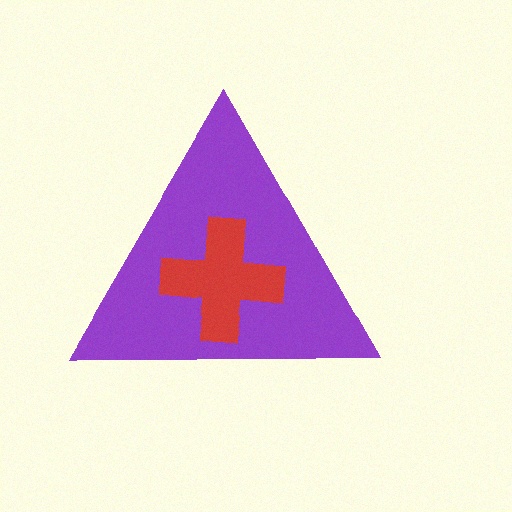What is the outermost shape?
The purple triangle.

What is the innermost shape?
The red cross.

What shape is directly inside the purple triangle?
The red cross.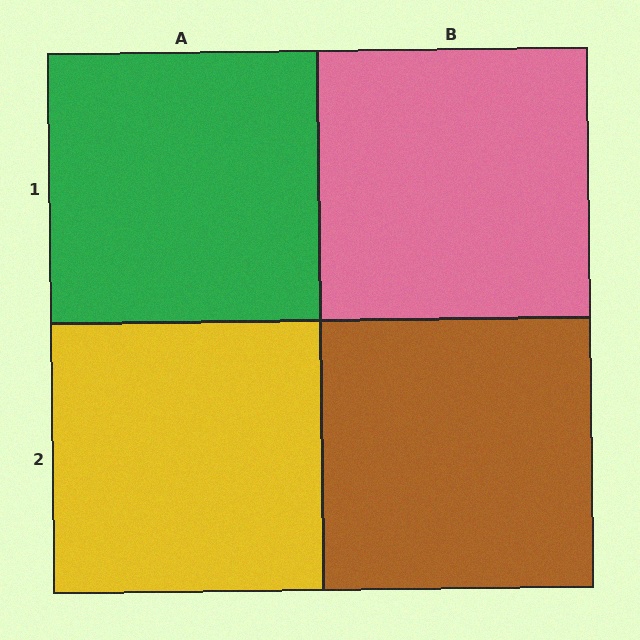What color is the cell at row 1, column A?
Green.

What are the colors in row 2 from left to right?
Yellow, brown.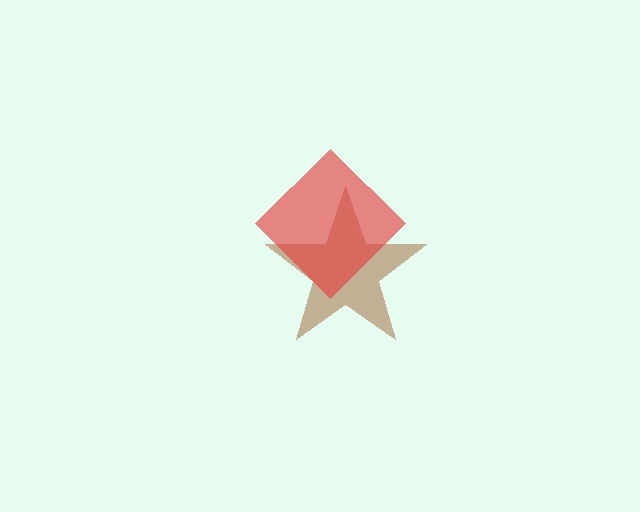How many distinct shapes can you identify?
There are 2 distinct shapes: a brown star, a red diamond.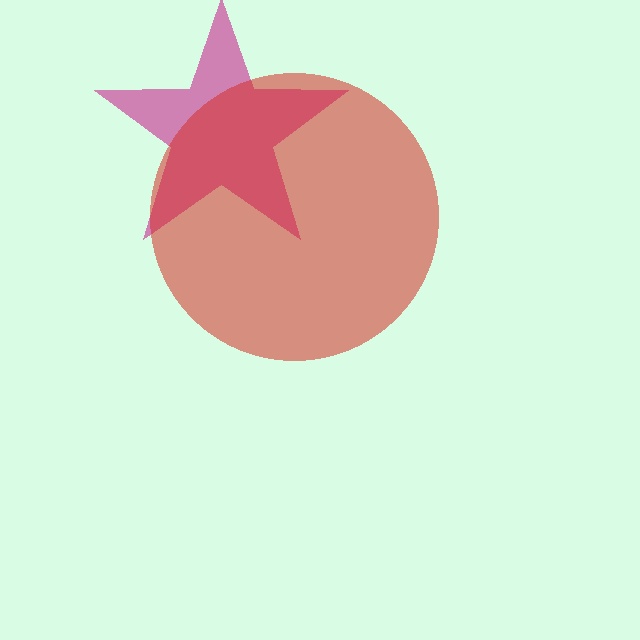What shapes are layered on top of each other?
The layered shapes are: a magenta star, a red circle.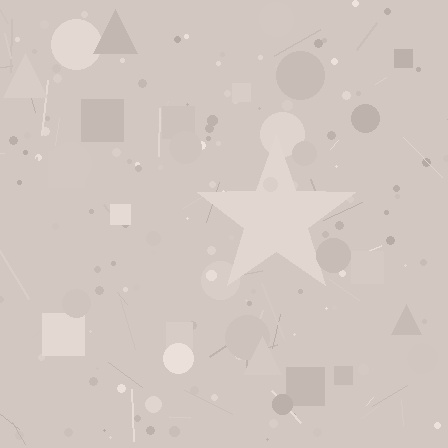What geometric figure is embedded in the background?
A star is embedded in the background.